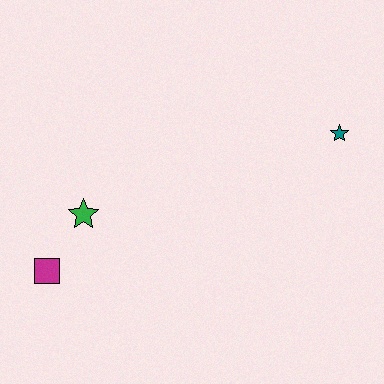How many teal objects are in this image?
There is 1 teal object.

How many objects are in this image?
There are 3 objects.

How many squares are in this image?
There is 1 square.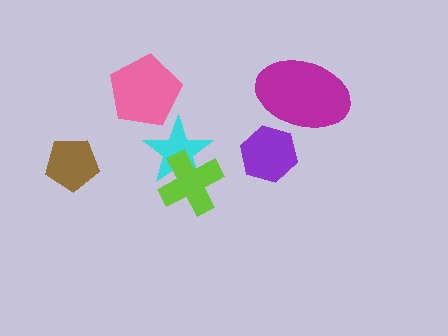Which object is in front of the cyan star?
The lime cross is in front of the cyan star.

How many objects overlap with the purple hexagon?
1 object overlaps with the purple hexagon.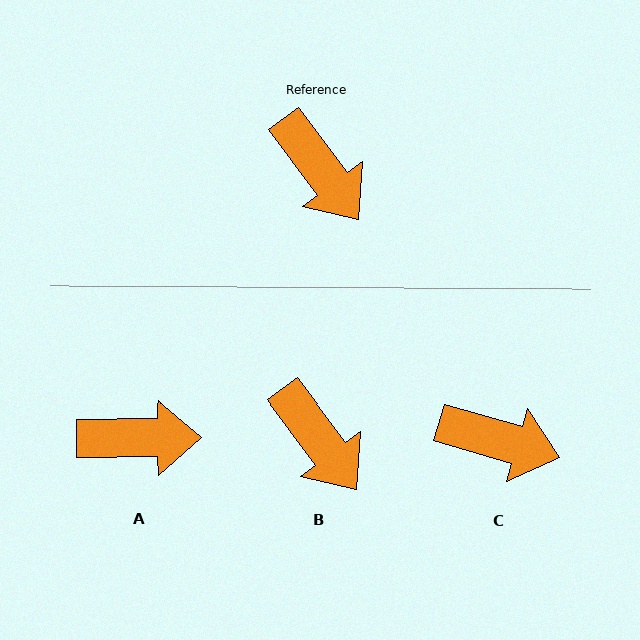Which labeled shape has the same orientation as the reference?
B.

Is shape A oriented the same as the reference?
No, it is off by about 54 degrees.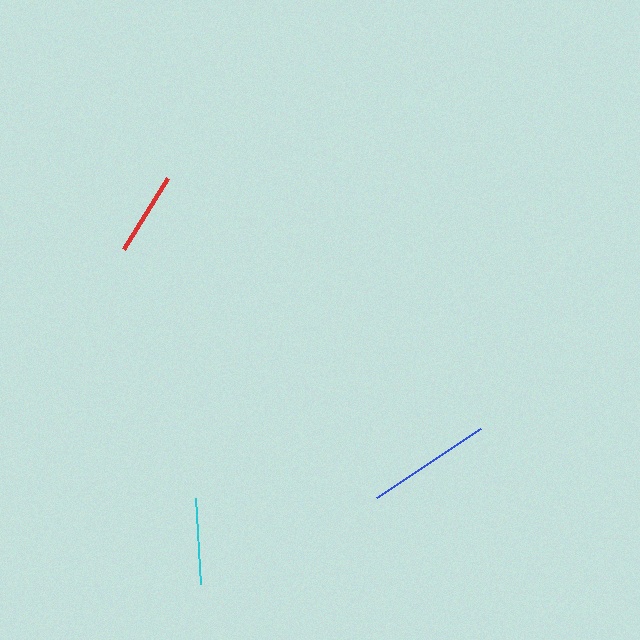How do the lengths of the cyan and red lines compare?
The cyan and red lines are approximately the same length.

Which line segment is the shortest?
The red line is the shortest at approximately 83 pixels.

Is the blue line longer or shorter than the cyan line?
The blue line is longer than the cyan line.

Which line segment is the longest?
The blue line is the longest at approximately 126 pixels.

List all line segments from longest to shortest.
From longest to shortest: blue, cyan, red.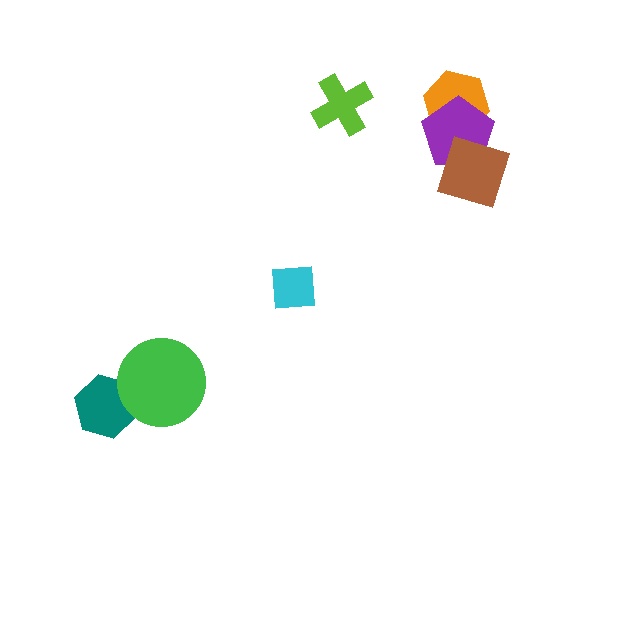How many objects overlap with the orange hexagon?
1 object overlaps with the orange hexagon.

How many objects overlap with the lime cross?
0 objects overlap with the lime cross.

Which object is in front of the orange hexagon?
The purple pentagon is in front of the orange hexagon.